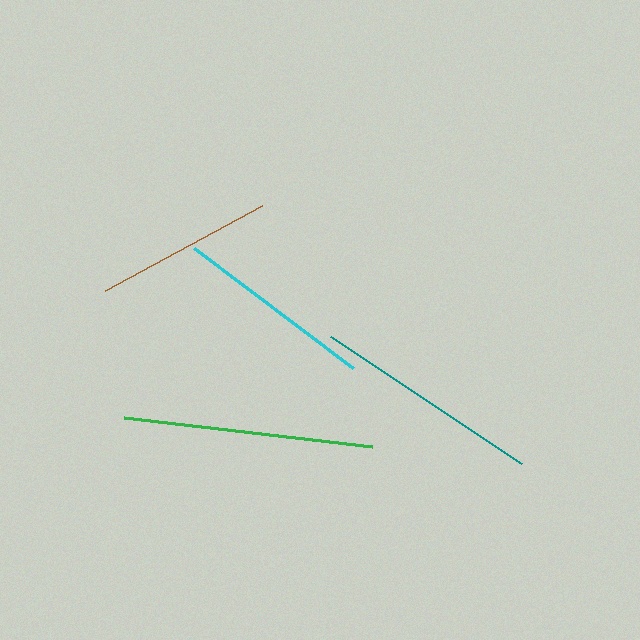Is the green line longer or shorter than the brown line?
The green line is longer than the brown line.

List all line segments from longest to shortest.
From longest to shortest: green, teal, cyan, brown.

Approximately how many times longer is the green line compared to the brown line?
The green line is approximately 1.4 times the length of the brown line.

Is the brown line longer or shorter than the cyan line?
The cyan line is longer than the brown line.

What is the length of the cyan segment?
The cyan segment is approximately 199 pixels long.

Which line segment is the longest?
The green line is the longest at approximately 250 pixels.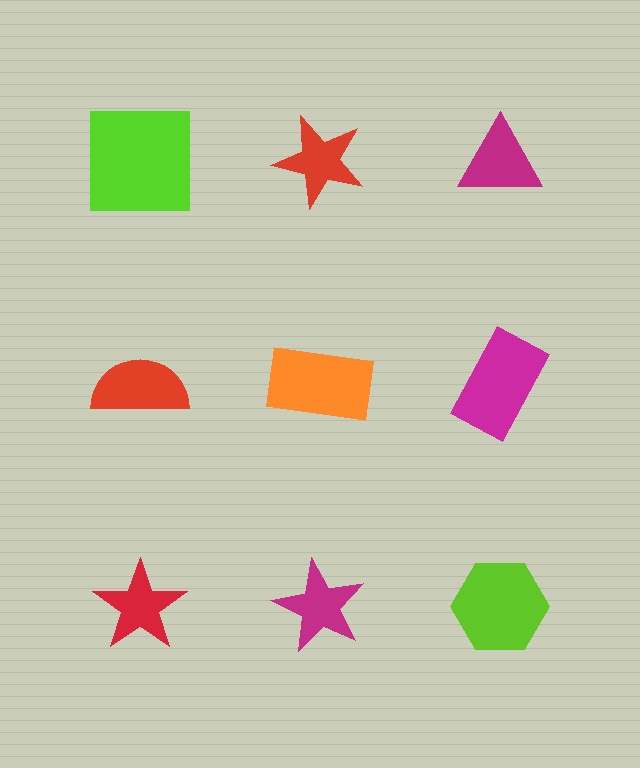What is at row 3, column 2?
A magenta star.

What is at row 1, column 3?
A magenta triangle.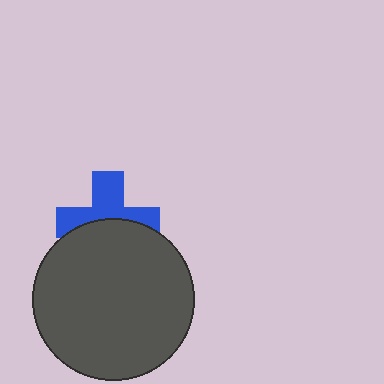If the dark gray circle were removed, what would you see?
You would see the complete blue cross.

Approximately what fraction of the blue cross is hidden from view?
Roughly 48% of the blue cross is hidden behind the dark gray circle.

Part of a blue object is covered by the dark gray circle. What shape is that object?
It is a cross.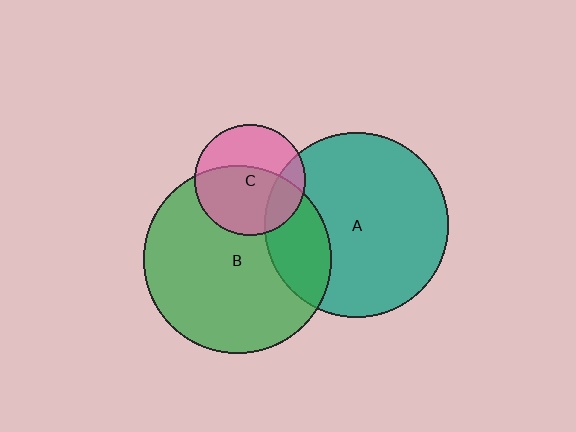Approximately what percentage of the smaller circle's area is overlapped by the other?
Approximately 60%.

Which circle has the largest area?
Circle B (green).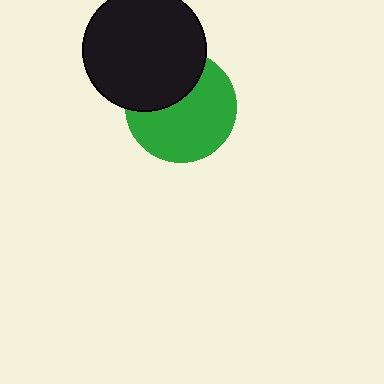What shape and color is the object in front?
The object in front is a black circle.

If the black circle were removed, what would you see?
You would see the complete green circle.